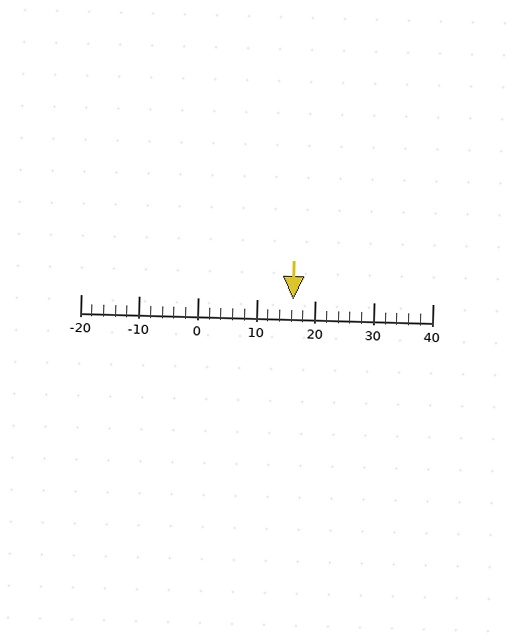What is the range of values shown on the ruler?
The ruler shows values from -20 to 40.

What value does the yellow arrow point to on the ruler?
The yellow arrow points to approximately 16.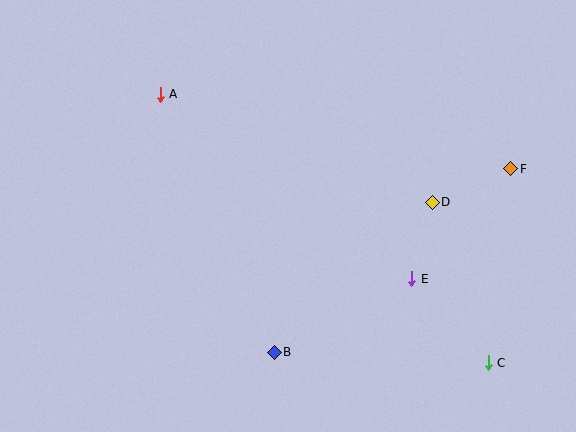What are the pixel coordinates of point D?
Point D is at (432, 202).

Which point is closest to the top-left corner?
Point A is closest to the top-left corner.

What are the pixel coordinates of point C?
Point C is at (488, 363).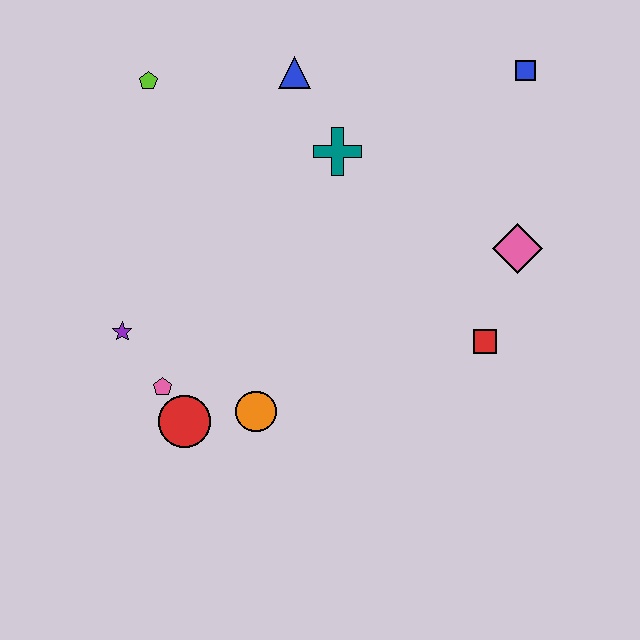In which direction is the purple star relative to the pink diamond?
The purple star is to the left of the pink diamond.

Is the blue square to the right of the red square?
Yes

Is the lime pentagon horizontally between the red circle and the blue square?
No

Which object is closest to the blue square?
The pink diamond is closest to the blue square.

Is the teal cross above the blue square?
No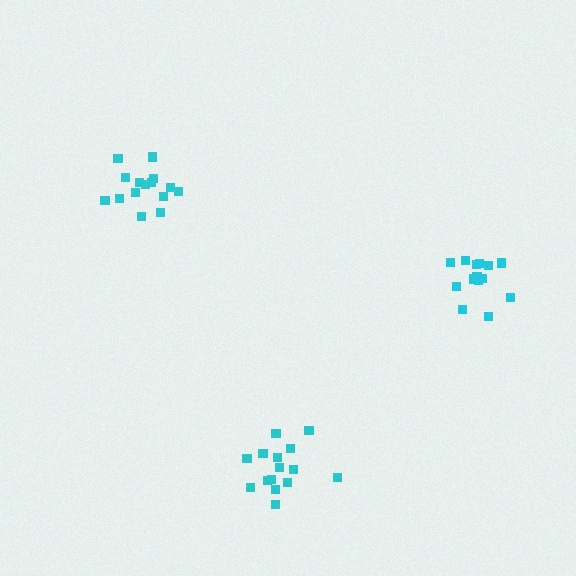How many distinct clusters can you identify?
There are 3 distinct clusters.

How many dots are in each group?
Group 1: 15 dots, Group 2: 14 dots, Group 3: 15 dots (44 total).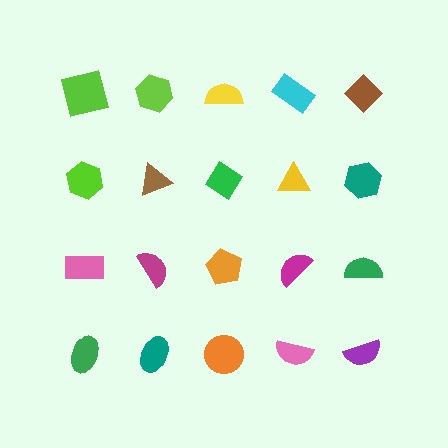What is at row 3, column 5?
A green semicircle.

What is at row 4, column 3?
An orange circle.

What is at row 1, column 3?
A yellow semicircle.